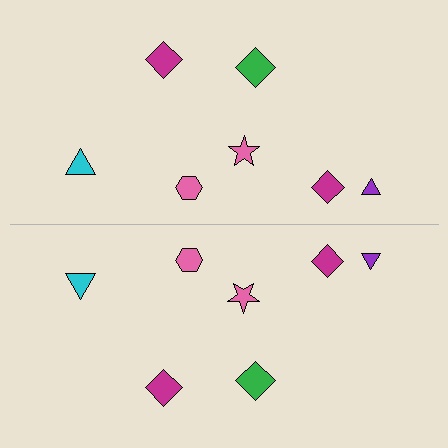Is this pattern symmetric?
Yes, this pattern has bilateral (reflection) symmetry.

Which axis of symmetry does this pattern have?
The pattern has a horizontal axis of symmetry running through the center of the image.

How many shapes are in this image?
There are 14 shapes in this image.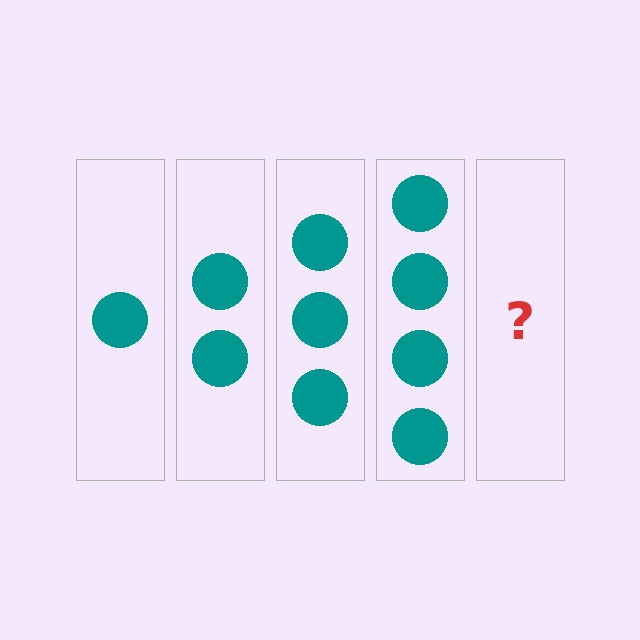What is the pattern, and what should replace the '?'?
The pattern is that each step adds one more circle. The '?' should be 5 circles.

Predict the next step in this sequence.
The next step is 5 circles.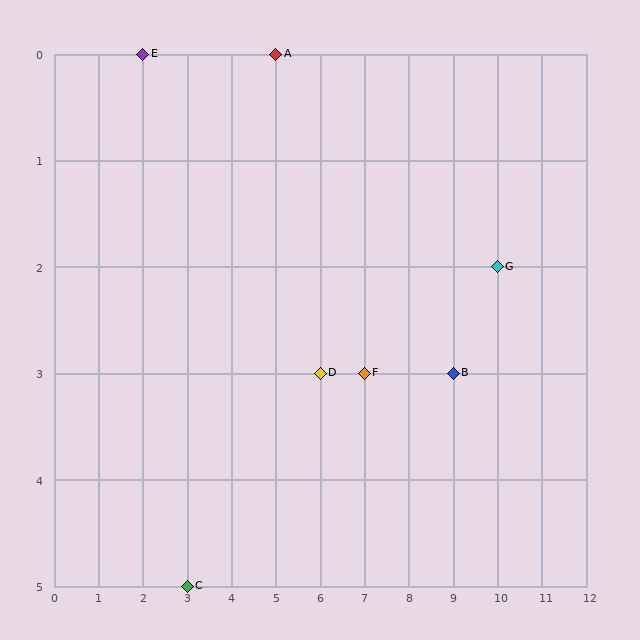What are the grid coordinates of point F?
Point F is at grid coordinates (7, 3).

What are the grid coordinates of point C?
Point C is at grid coordinates (3, 5).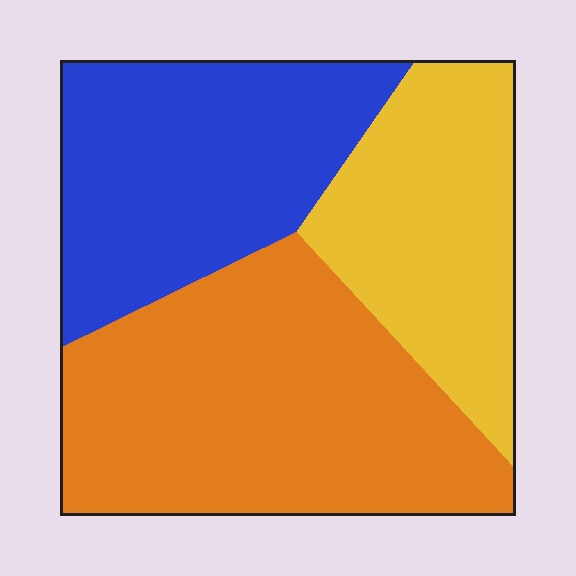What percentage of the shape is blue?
Blue takes up between a quarter and a half of the shape.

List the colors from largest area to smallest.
From largest to smallest: orange, blue, yellow.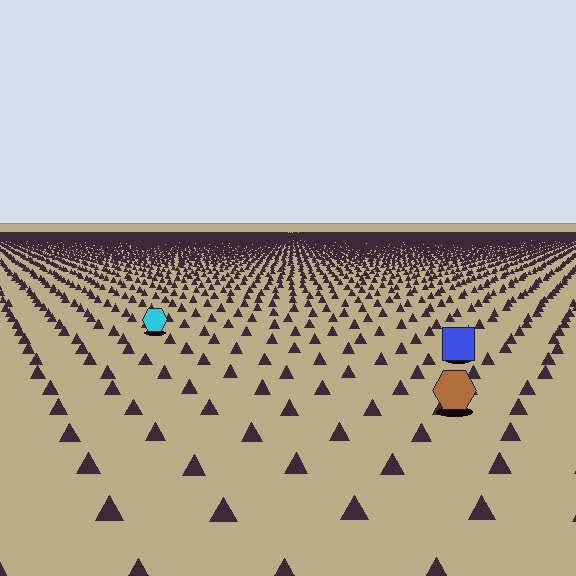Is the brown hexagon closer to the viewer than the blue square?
Yes. The brown hexagon is closer — you can tell from the texture gradient: the ground texture is coarser near it.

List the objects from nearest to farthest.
From nearest to farthest: the brown hexagon, the blue square, the cyan hexagon.